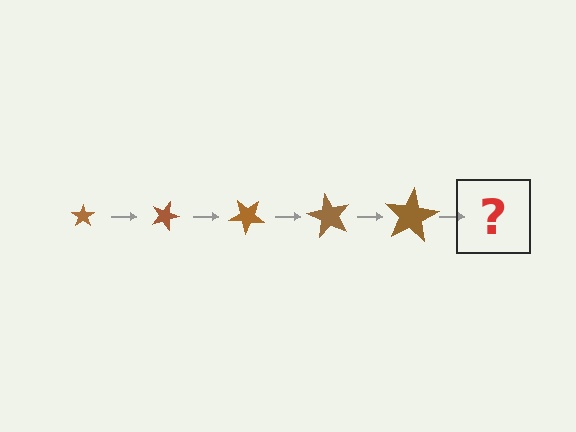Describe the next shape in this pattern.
It should be a star, larger than the previous one and rotated 100 degrees from the start.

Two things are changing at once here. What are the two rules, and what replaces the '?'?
The two rules are that the star grows larger each step and it rotates 20 degrees each step. The '?' should be a star, larger than the previous one and rotated 100 degrees from the start.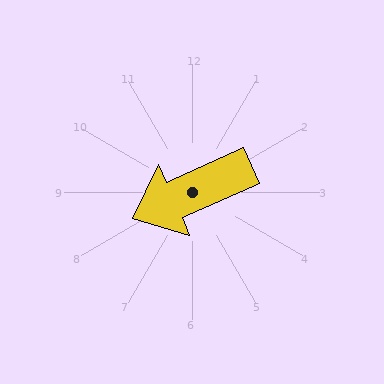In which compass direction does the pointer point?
Southwest.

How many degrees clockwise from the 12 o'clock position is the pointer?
Approximately 246 degrees.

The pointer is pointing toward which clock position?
Roughly 8 o'clock.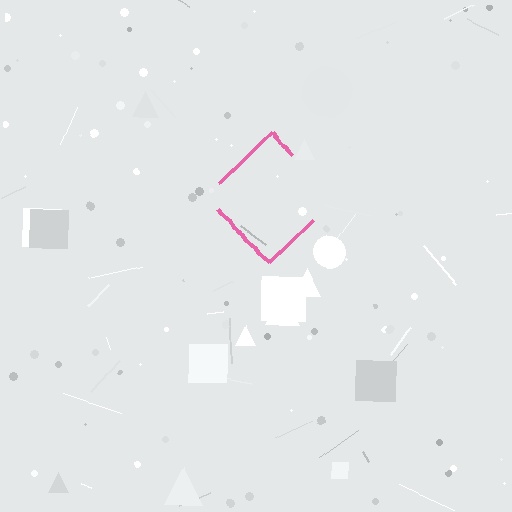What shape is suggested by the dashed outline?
The dashed outline suggests a diamond.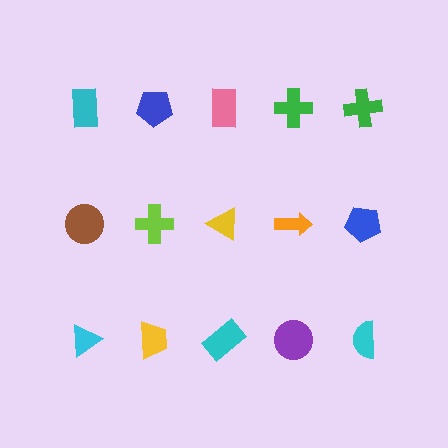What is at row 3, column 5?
A cyan semicircle.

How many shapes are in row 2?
5 shapes.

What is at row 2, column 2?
A lime cross.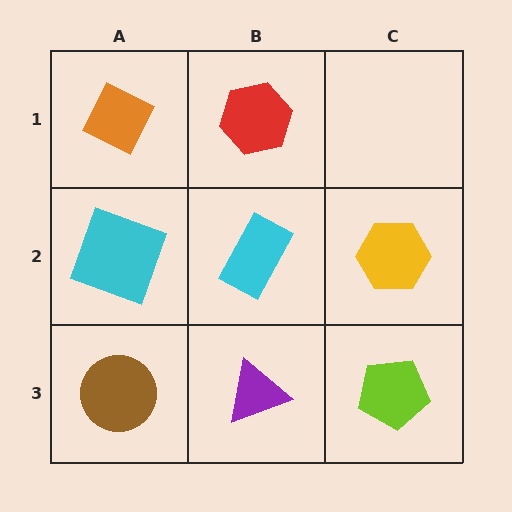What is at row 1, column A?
An orange diamond.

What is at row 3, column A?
A brown circle.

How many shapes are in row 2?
3 shapes.